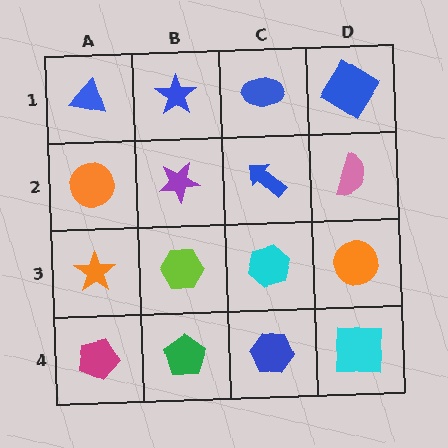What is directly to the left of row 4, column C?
A green pentagon.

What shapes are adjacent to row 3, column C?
A blue arrow (row 2, column C), a blue hexagon (row 4, column C), a lime hexagon (row 3, column B), an orange circle (row 3, column D).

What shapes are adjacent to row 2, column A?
A blue triangle (row 1, column A), an orange star (row 3, column A), a purple star (row 2, column B).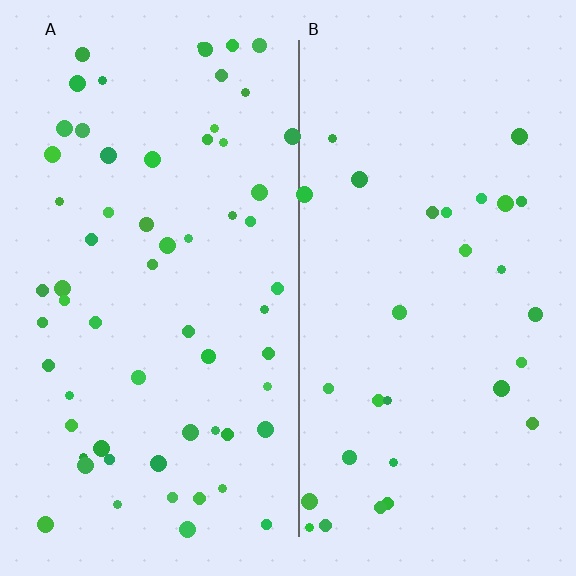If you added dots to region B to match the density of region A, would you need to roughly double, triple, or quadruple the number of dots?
Approximately double.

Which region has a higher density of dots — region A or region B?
A (the left).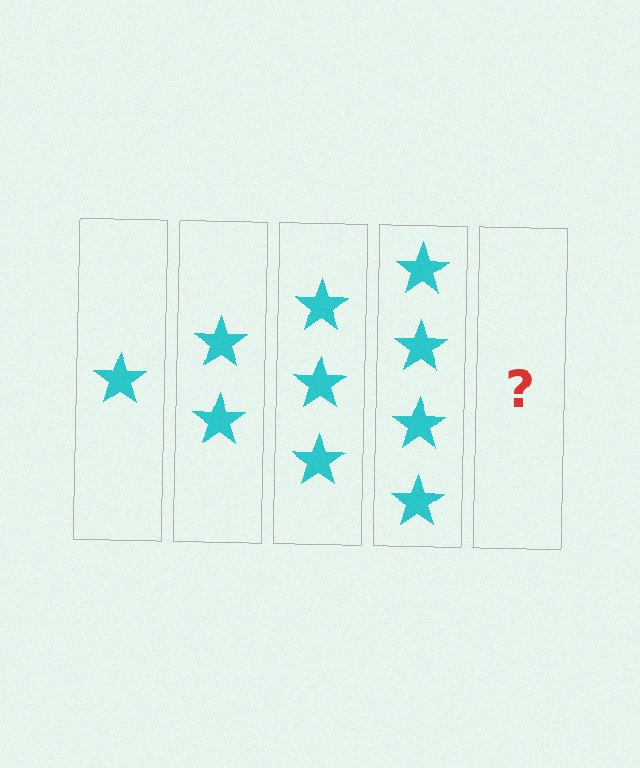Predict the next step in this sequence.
The next step is 5 stars.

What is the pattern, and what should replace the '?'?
The pattern is that each step adds one more star. The '?' should be 5 stars.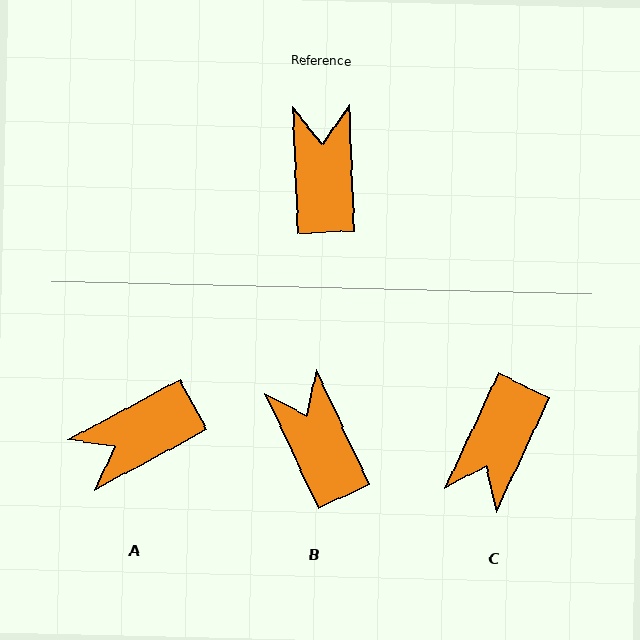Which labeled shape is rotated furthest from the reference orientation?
C, about 153 degrees away.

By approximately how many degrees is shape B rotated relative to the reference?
Approximately 22 degrees counter-clockwise.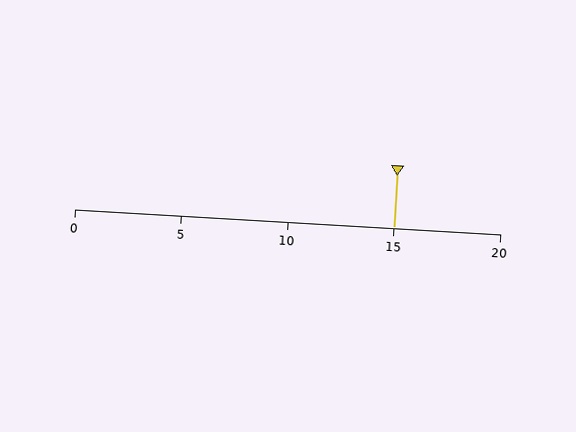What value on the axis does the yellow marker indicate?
The marker indicates approximately 15.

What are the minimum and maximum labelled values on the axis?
The axis runs from 0 to 20.